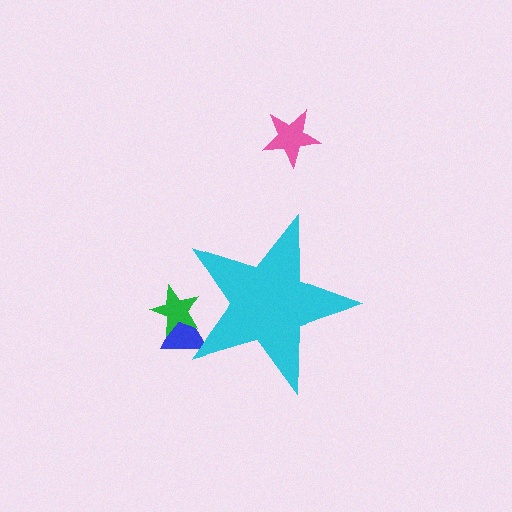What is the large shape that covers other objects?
A cyan star.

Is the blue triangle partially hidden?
Yes, the blue triangle is partially hidden behind the cyan star.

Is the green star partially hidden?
Yes, the green star is partially hidden behind the cyan star.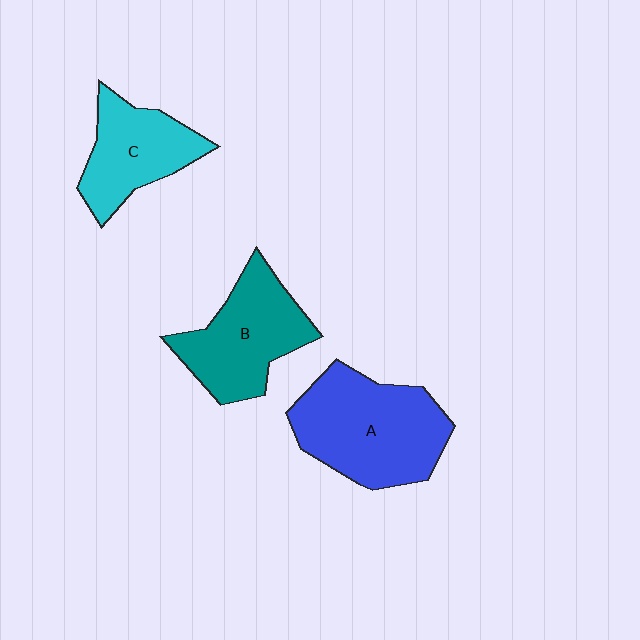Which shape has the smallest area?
Shape C (cyan).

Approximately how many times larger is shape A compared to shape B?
Approximately 1.3 times.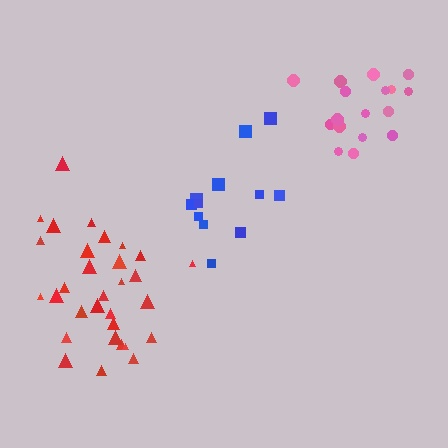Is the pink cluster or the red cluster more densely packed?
Pink.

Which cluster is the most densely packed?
Pink.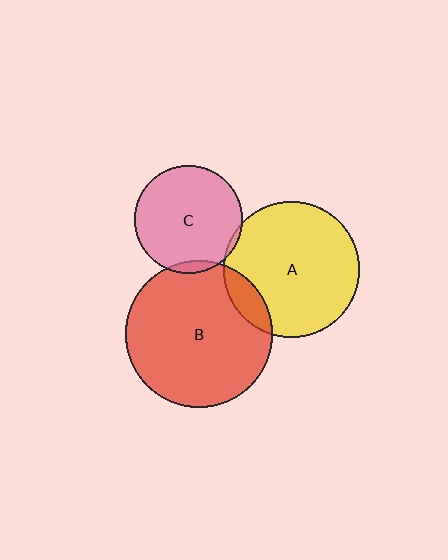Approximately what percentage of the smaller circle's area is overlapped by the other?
Approximately 5%.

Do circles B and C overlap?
Yes.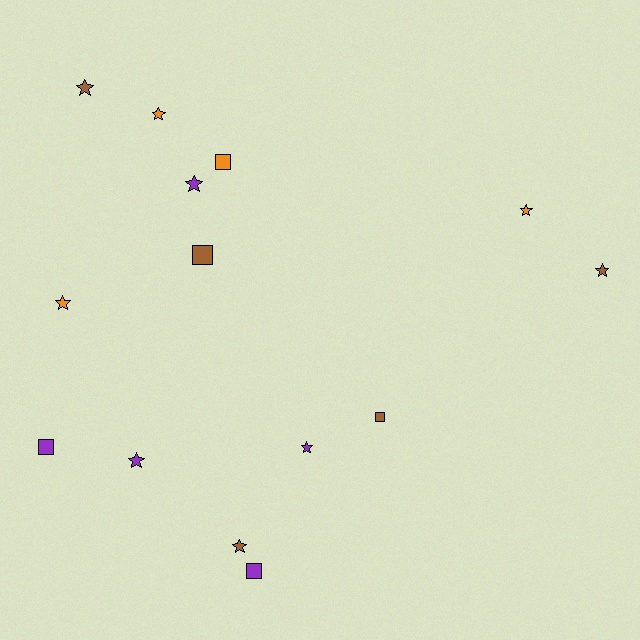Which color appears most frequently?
Purple, with 5 objects.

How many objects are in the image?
There are 14 objects.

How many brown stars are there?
There are 3 brown stars.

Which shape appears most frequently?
Star, with 9 objects.